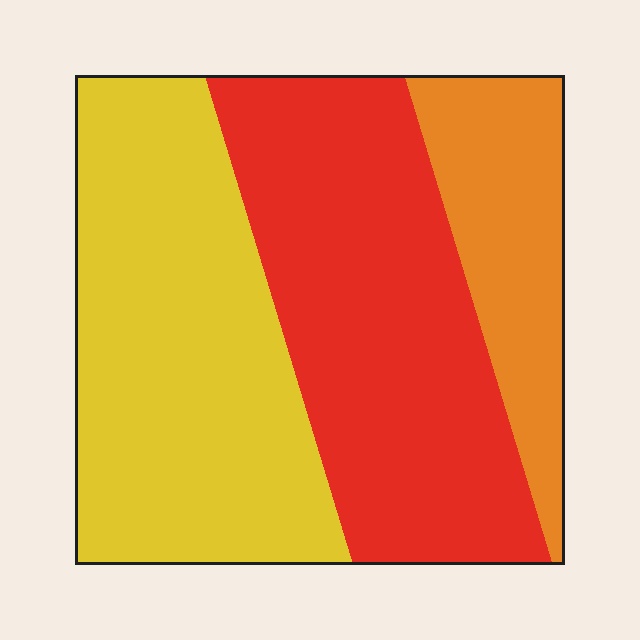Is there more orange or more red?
Red.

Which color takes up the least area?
Orange, at roughly 20%.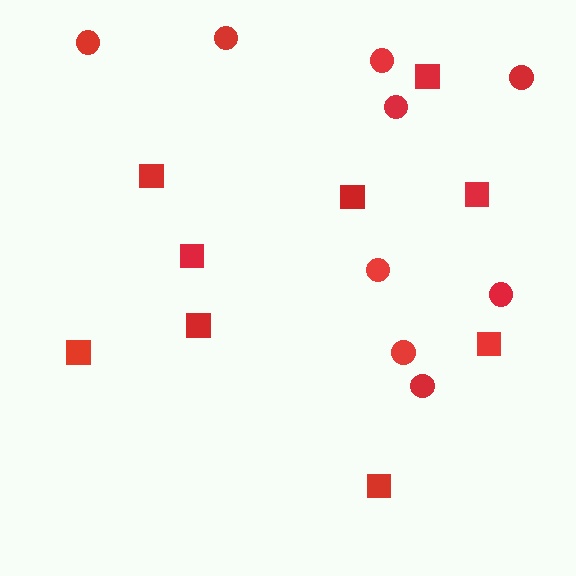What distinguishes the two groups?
There are 2 groups: one group of circles (9) and one group of squares (9).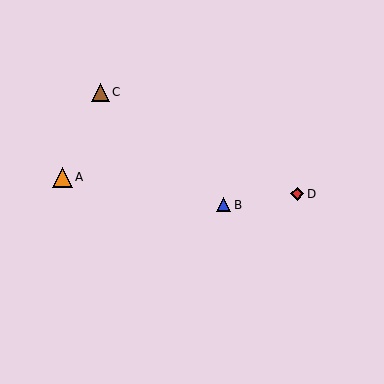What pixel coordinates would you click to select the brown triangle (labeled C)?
Click at (100, 92) to select the brown triangle C.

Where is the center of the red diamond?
The center of the red diamond is at (297, 194).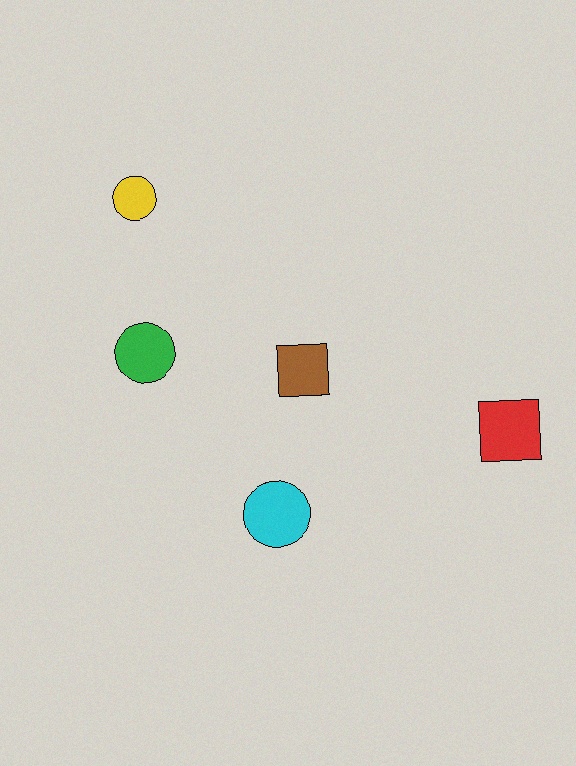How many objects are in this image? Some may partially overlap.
There are 5 objects.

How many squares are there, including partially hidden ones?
There are 2 squares.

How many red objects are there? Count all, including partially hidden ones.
There is 1 red object.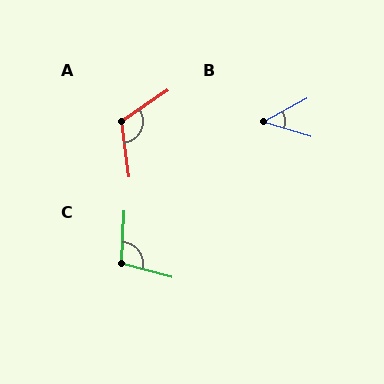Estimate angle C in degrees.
Approximately 102 degrees.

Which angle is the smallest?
B, at approximately 45 degrees.